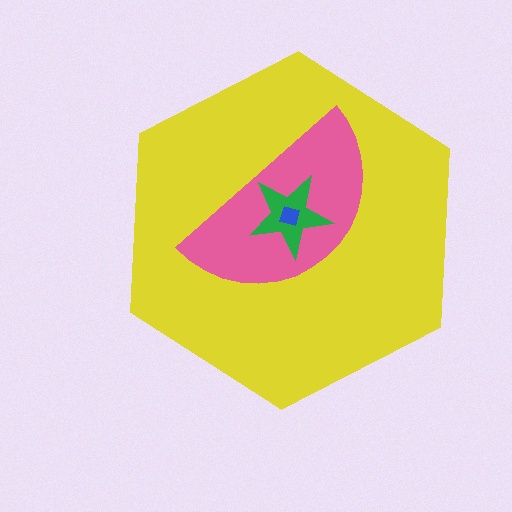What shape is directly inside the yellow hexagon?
The pink semicircle.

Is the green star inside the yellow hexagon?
Yes.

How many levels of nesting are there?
4.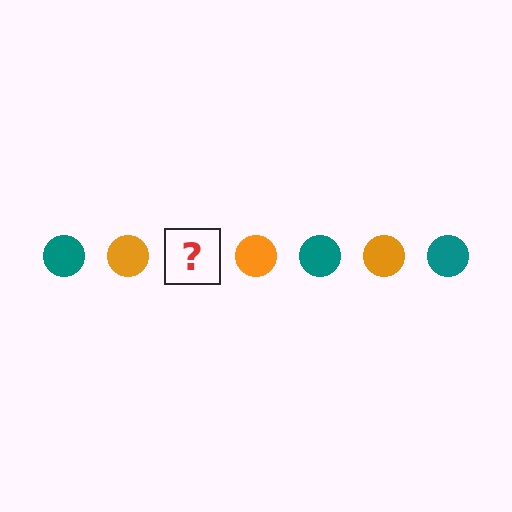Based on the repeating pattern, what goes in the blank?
The blank should be a teal circle.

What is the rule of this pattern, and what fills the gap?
The rule is that the pattern cycles through teal, orange circles. The gap should be filled with a teal circle.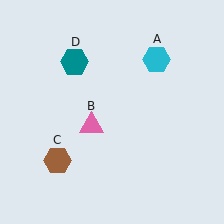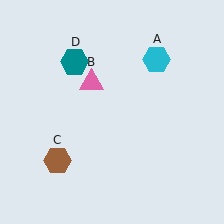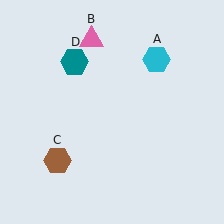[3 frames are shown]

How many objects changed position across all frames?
1 object changed position: pink triangle (object B).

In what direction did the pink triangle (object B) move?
The pink triangle (object B) moved up.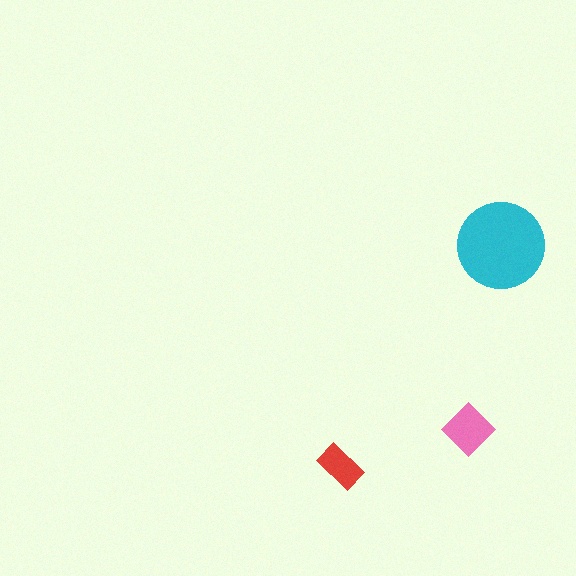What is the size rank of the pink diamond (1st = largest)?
2nd.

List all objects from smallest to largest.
The red rectangle, the pink diamond, the cyan circle.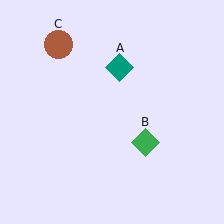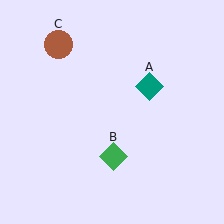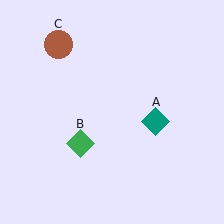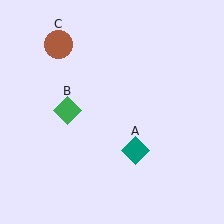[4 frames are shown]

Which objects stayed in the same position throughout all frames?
Brown circle (object C) remained stationary.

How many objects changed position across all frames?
2 objects changed position: teal diamond (object A), green diamond (object B).